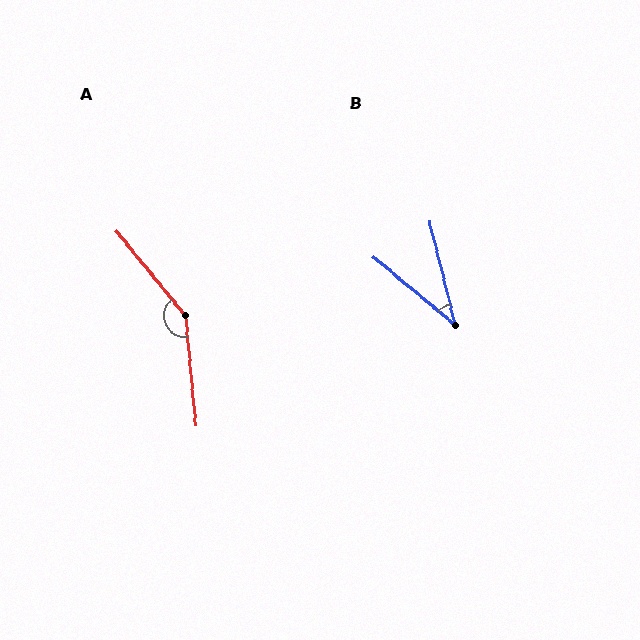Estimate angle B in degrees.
Approximately 36 degrees.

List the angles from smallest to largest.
B (36°), A (146°).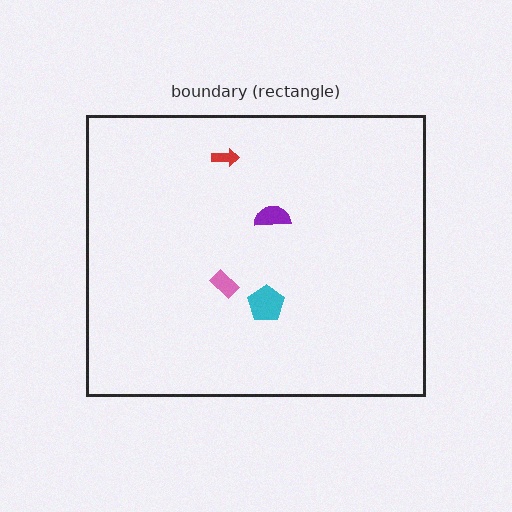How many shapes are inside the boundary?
4 inside, 0 outside.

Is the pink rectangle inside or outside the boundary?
Inside.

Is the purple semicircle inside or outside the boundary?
Inside.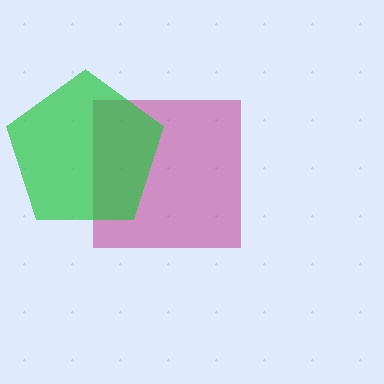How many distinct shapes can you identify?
There are 2 distinct shapes: a magenta square, a green pentagon.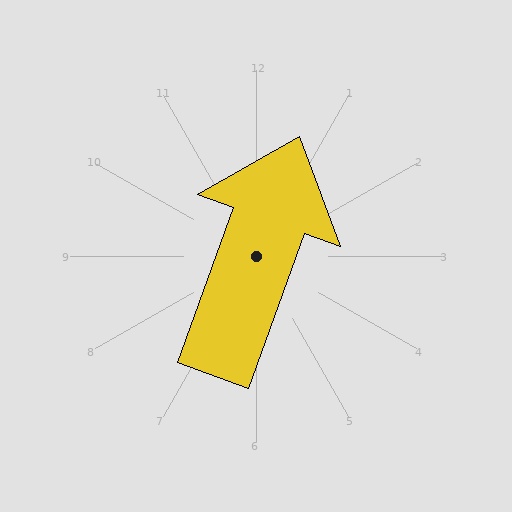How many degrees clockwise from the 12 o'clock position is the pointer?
Approximately 20 degrees.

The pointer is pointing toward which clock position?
Roughly 1 o'clock.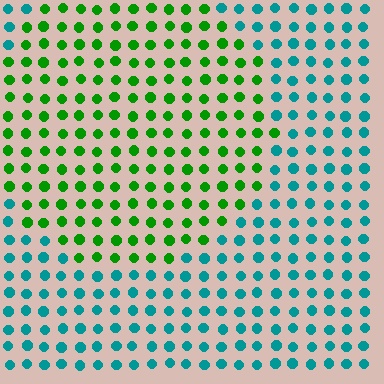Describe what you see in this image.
The image is filled with small teal elements in a uniform arrangement. A circle-shaped region is visible where the elements are tinted to a slightly different hue, forming a subtle color boundary.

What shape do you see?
I see a circle.